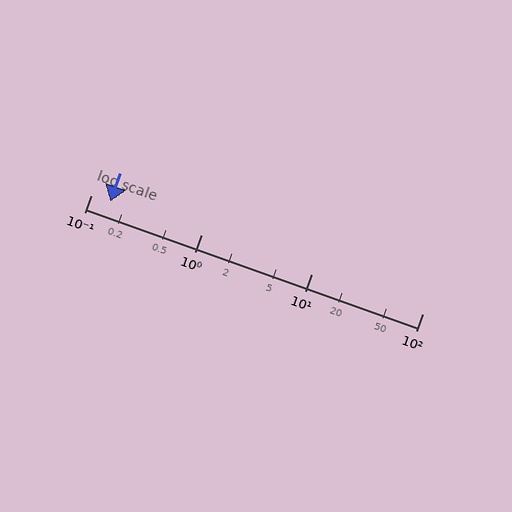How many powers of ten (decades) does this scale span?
The scale spans 3 decades, from 0.1 to 100.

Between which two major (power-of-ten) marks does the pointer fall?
The pointer is between 0.1 and 1.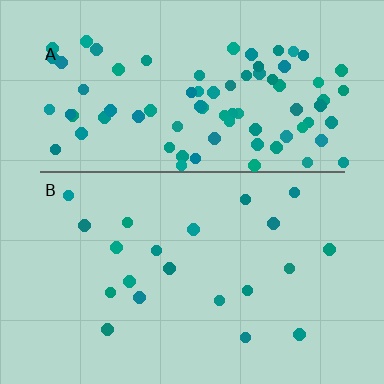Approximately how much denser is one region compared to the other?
Approximately 4.1× — region A over region B.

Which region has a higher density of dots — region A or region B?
A (the top).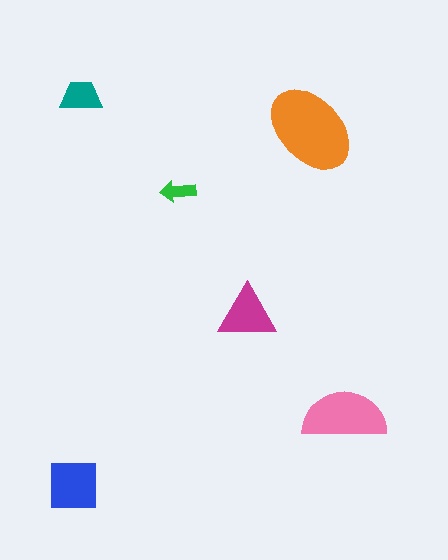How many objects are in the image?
There are 6 objects in the image.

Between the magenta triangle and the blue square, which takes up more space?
The blue square.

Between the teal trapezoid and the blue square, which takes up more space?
The blue square.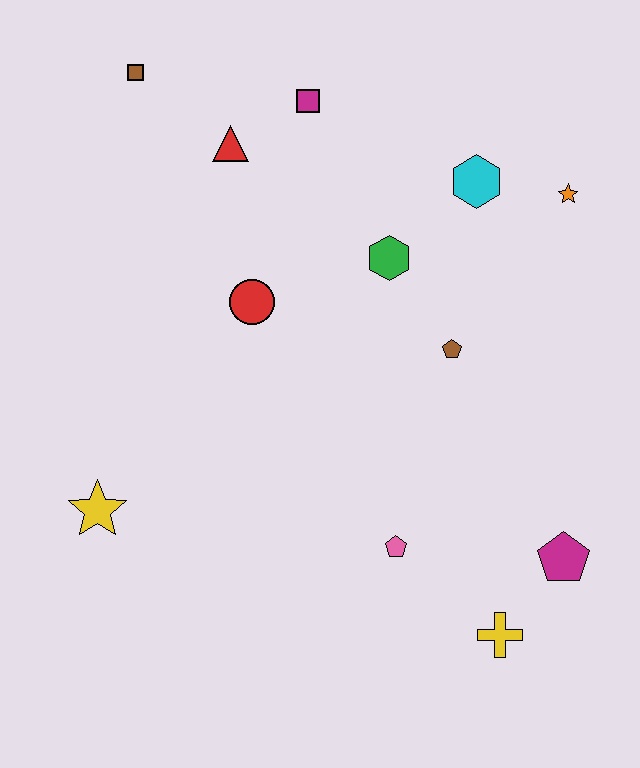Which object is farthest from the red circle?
The yellow cross is farthest from the red circle.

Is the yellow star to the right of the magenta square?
No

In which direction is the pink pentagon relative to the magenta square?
The pink pentagon is below the magenta square.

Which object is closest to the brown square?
The red triangle is closest to the brown square.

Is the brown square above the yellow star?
Yes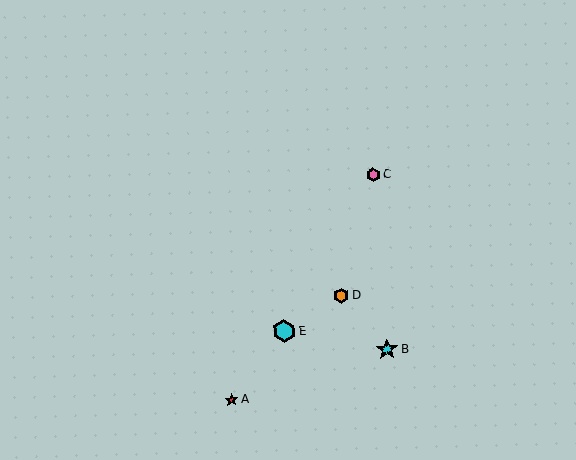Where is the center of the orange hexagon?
The center of the orange hexagon is at (341, 295).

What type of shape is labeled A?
Shape A is a red star.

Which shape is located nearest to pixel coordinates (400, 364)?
The cyan star (labeled B) at (387, 349) is nearest to that location.